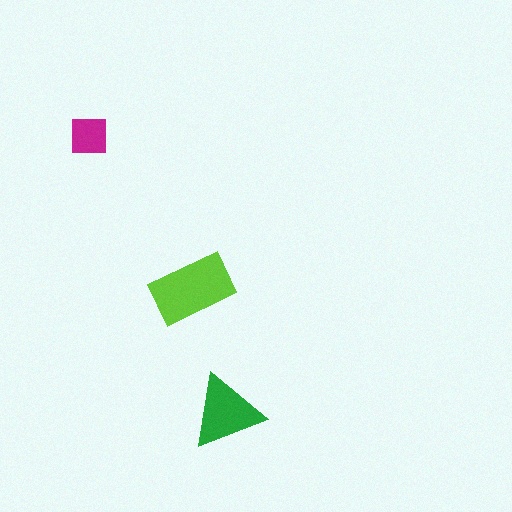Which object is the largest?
The lime rectangle.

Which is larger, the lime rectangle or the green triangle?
The lime rectangle.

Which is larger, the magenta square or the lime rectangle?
The lime rectangle.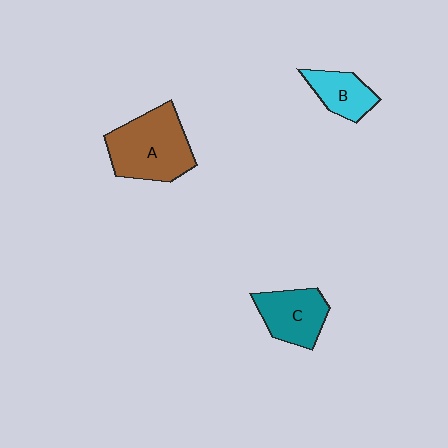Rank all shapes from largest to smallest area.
From largest to smallest: A (brown), C (teal), B (cyan).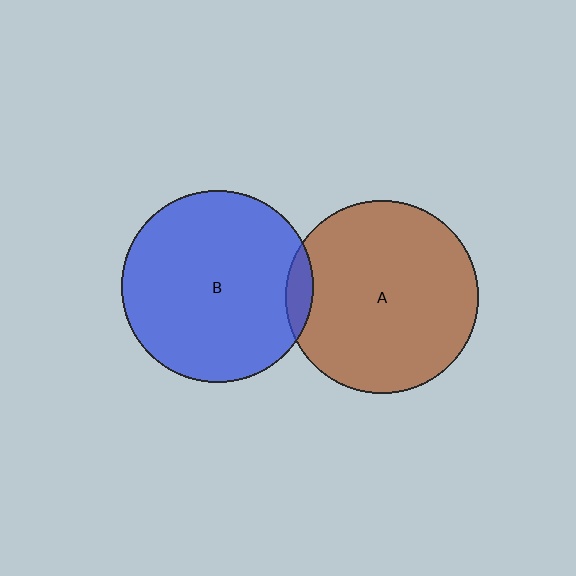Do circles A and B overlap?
Yes.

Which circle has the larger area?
Circle A (brown).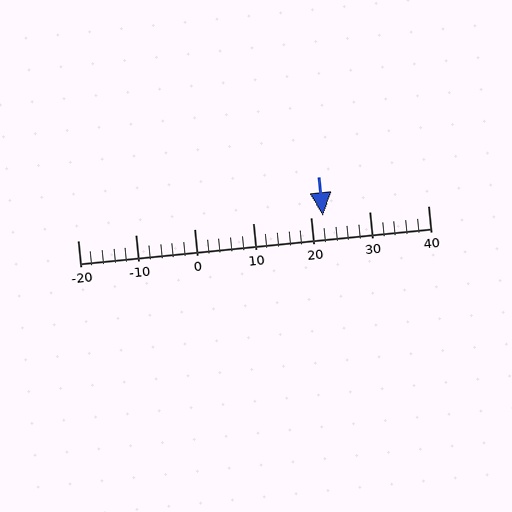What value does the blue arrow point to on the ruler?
The blue arrow points to approximately 22.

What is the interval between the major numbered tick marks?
The major tick marks are spaced 10 units apart.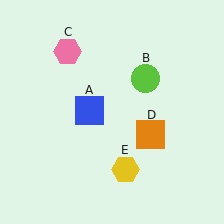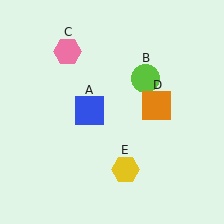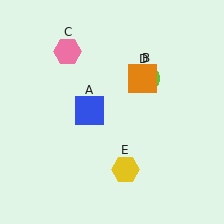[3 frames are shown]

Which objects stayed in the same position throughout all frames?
Blue square (object A) and lime circle (object B) and pink hexagon (object C) and yellow hexagon (object E) remained stationary.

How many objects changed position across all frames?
1 object changed position: orange square (object D).